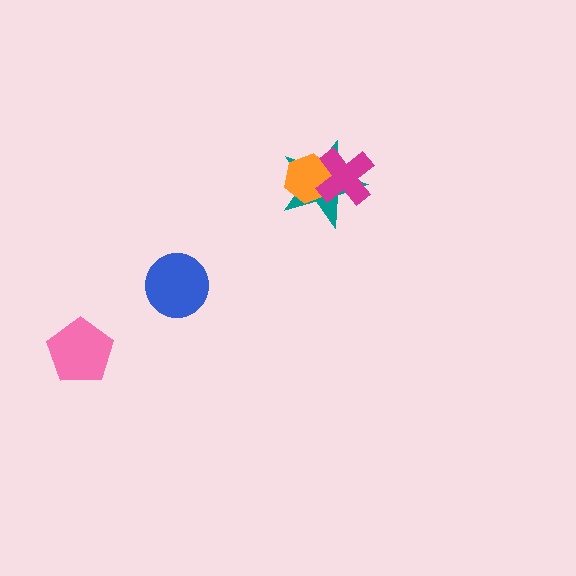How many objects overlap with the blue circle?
0 objects overlap with the blue circle.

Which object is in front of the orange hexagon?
The magenta cross is in front of the orange hexagon.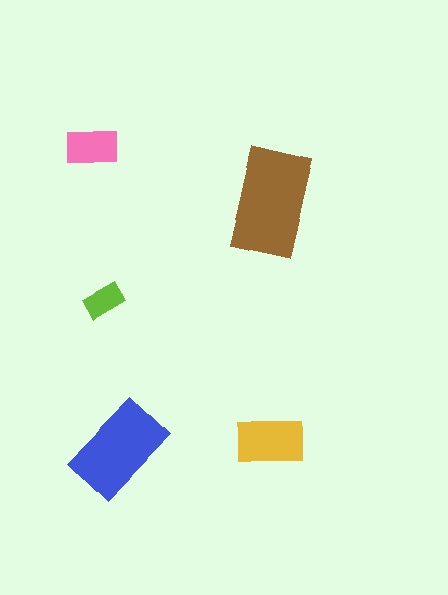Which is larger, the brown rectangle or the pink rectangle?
The brown one.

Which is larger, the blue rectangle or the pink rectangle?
The blue one.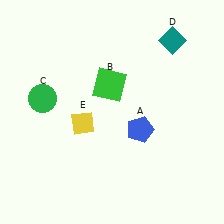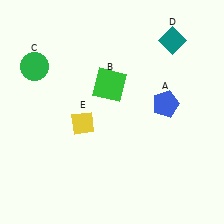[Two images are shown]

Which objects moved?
The objects that moved are: the blue pentagon (A), the green circle (C).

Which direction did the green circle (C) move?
The green circle (C) moved up.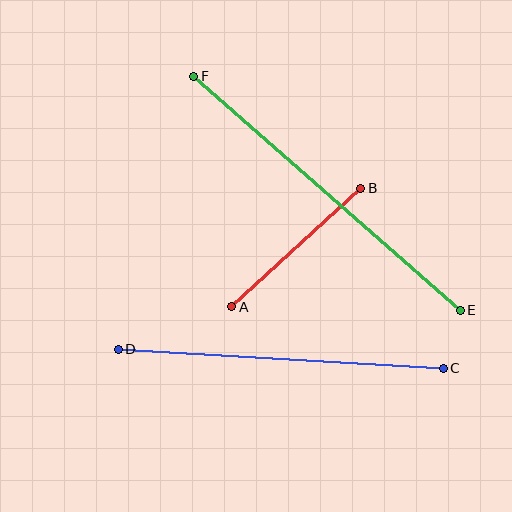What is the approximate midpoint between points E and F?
The midpoint is at approximately (327, 193) pixels.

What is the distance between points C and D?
The distance is approximately 326 pixels.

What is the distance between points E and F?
The distance is approximately 355 pixels.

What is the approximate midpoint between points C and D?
The midpoint is at approximately (281, 359) pixels.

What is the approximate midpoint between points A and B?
The midpoint is at approximately (296, 247) pixels.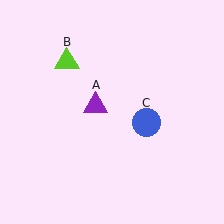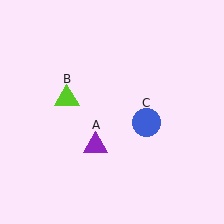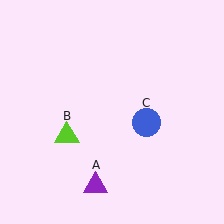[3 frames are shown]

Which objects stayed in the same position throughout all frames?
Blue circle (object C) remained stationary.